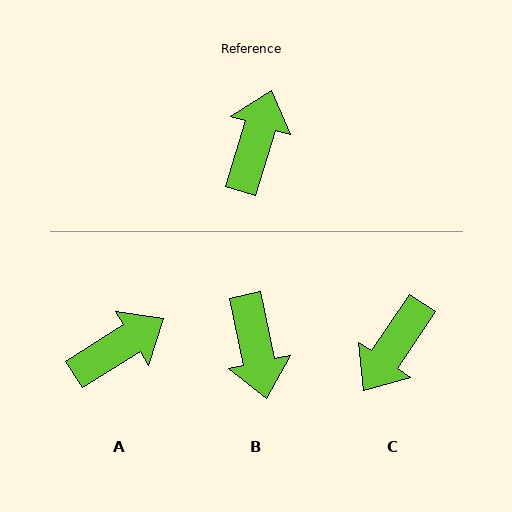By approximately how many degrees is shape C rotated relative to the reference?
Approximately 163 degrees counter-clockwise.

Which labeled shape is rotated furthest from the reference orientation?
C, about 163 degrees away.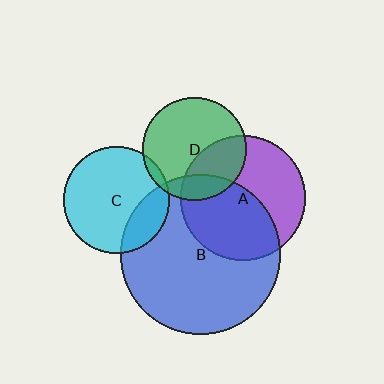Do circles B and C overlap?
Yes.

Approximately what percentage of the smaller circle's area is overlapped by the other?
Approximately 20%.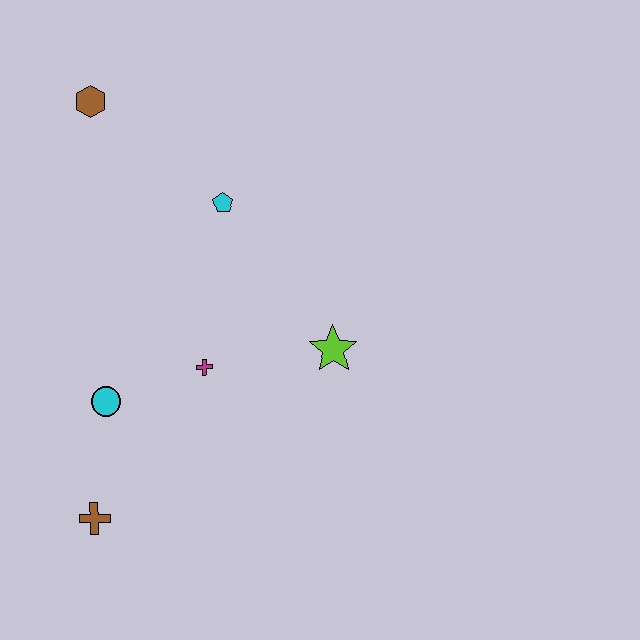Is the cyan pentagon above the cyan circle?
Yes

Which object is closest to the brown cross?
The cyan circle is closest to the brown cross.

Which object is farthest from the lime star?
The brown hexagon is farthest from the lime star.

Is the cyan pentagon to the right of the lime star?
No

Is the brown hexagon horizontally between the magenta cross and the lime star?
No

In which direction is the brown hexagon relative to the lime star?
The brown hexagon is above the lime star.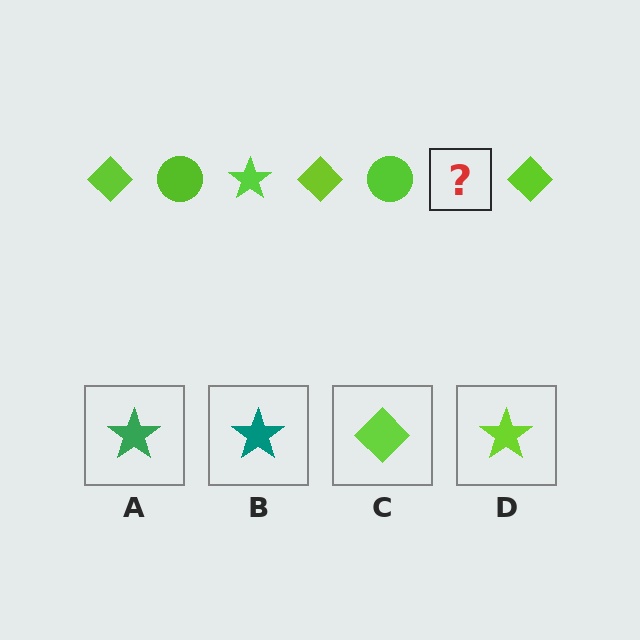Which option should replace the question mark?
Option D.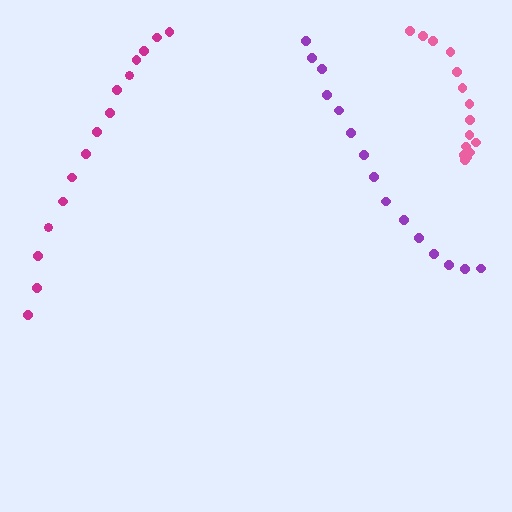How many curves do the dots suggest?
There are 3 distinct paths.